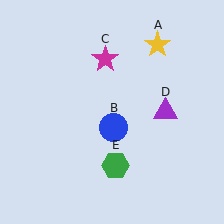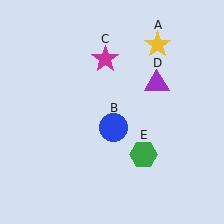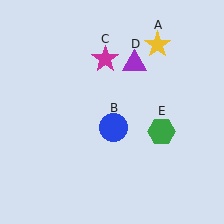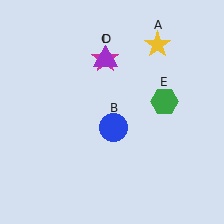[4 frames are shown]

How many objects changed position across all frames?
2 objects changed position: purple triangle (object D), green hexagon (object E).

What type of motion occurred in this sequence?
The purple triangle (object D), green hexagon (object E) rotated counterclockwise around the center of the scene.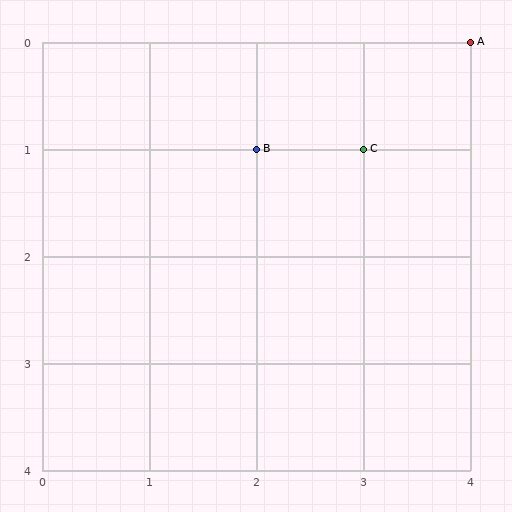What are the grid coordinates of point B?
Point B is at grid coordinates (2, 1).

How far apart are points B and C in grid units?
Points B and C are 1 column apart.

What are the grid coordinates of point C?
Point C is at grid coordinates (3, 1).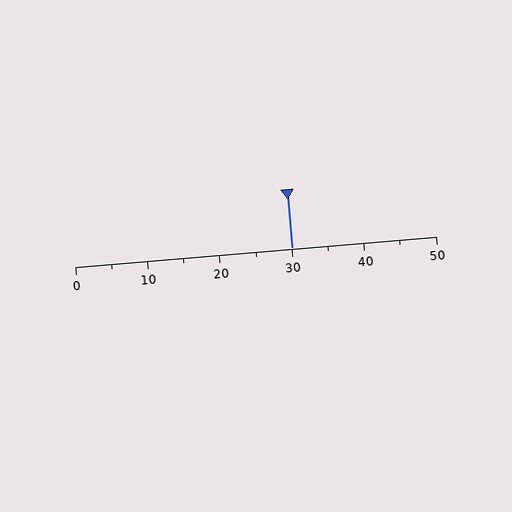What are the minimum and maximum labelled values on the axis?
The axis runs from 0 to 50.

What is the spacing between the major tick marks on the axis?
The major ticks are spaced 10 apart.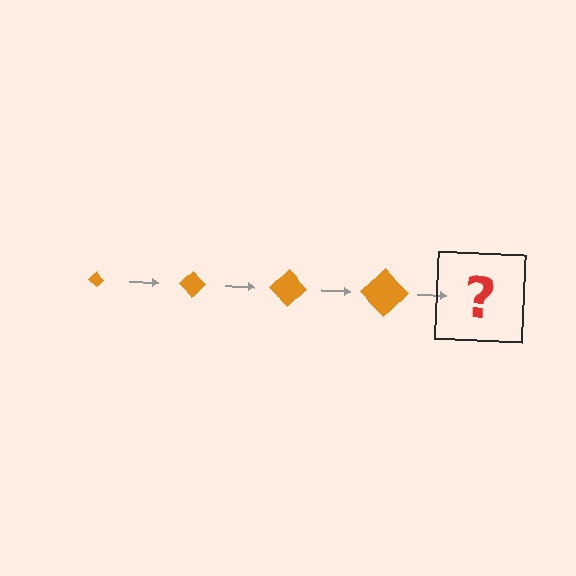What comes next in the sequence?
The next element should be an orange diamond, larger than the previous one.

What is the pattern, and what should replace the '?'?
The pattern is that the diamond gets progressively larger each step. The '?' should be an orange diamond, larger than the previous one.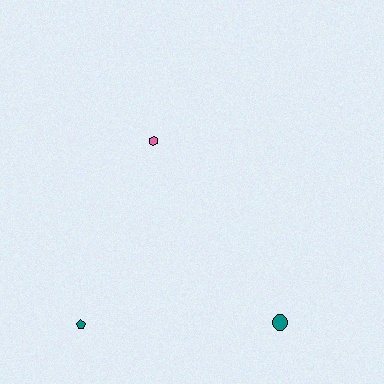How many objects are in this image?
There are 3 objects.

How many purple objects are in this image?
There are no purple objects.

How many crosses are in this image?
There are no crosses.